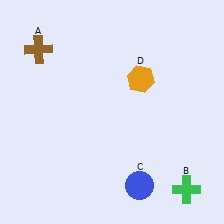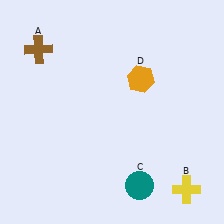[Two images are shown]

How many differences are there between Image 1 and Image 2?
There are 2 differences between the two images.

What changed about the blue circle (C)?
In Image 1, C is blue. In Image 2, it changed to teal.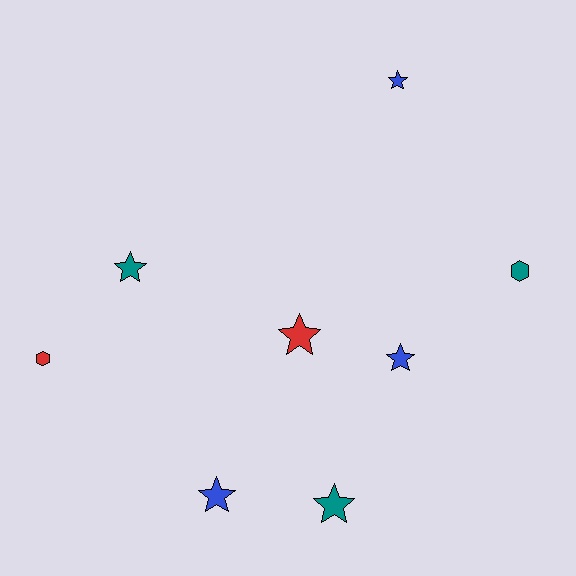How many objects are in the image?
There are 8 objects.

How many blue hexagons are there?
There are no blue hexagons.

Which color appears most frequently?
Teal, with 3 objects.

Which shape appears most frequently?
Star, with 6 objects.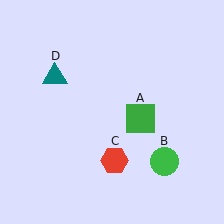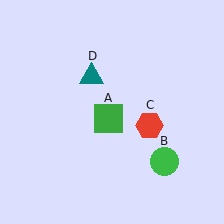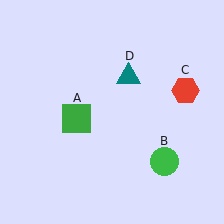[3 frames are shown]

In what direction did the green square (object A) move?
The green square (object A) moved left.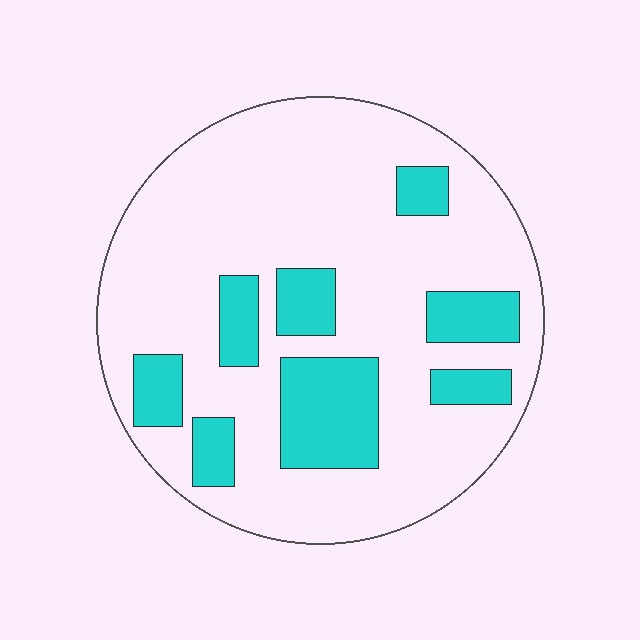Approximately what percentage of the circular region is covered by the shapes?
Approximately 25%.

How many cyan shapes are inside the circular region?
8.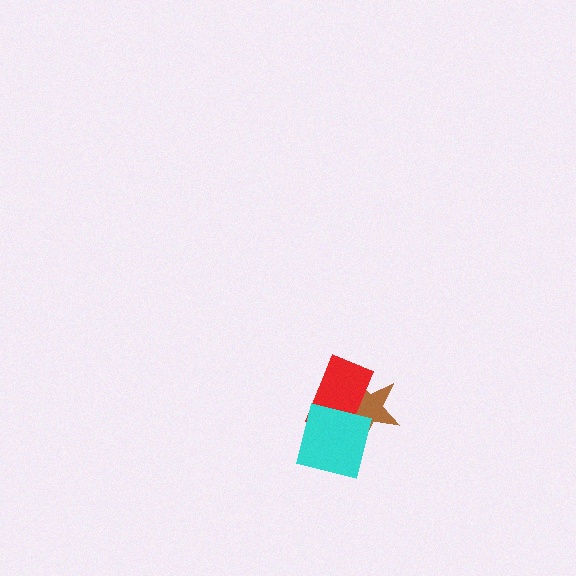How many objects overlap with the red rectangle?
2 objects overlap with the red rectangle.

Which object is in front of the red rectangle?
The cyan square is in front of the red rectangle.